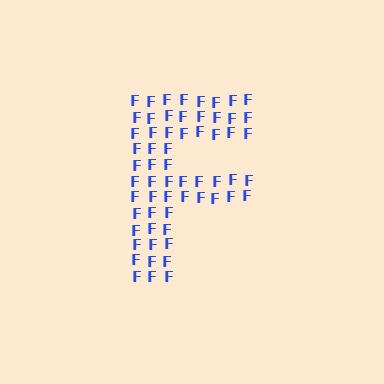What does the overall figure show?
The overall figure shows the letter F.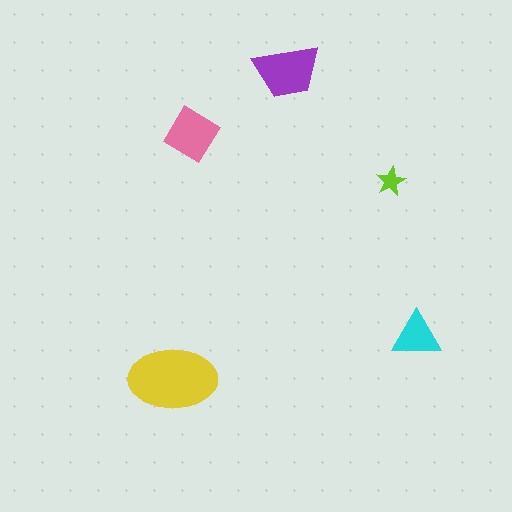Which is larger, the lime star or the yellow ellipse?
The yellow ellipse.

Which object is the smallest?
The lime star.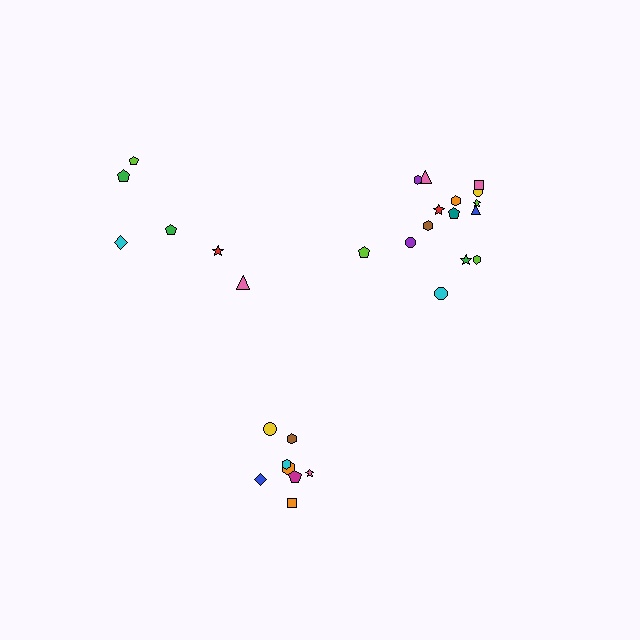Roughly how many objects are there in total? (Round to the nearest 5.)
Roughly 30 objects in total.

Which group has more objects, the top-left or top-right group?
The top-right group.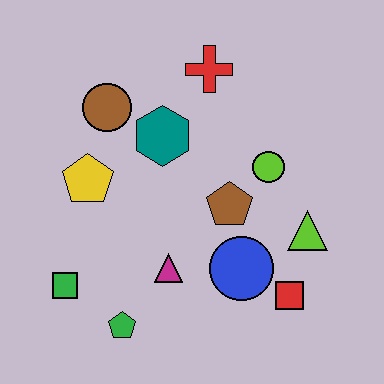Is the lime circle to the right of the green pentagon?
Yes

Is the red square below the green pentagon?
No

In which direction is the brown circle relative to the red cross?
The brown circle is to the left of the red cross.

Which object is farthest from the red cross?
The green pentagon is farthest from the red cross.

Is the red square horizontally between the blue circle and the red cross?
No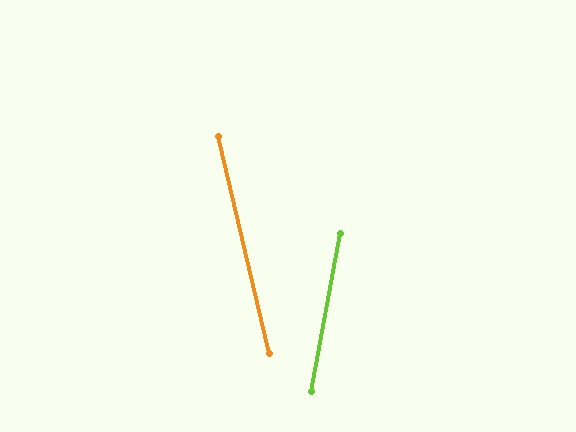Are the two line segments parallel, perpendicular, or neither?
Neither parallel nor perpendicular — they differ by about 24°.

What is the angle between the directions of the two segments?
Approximately 24 degrees.